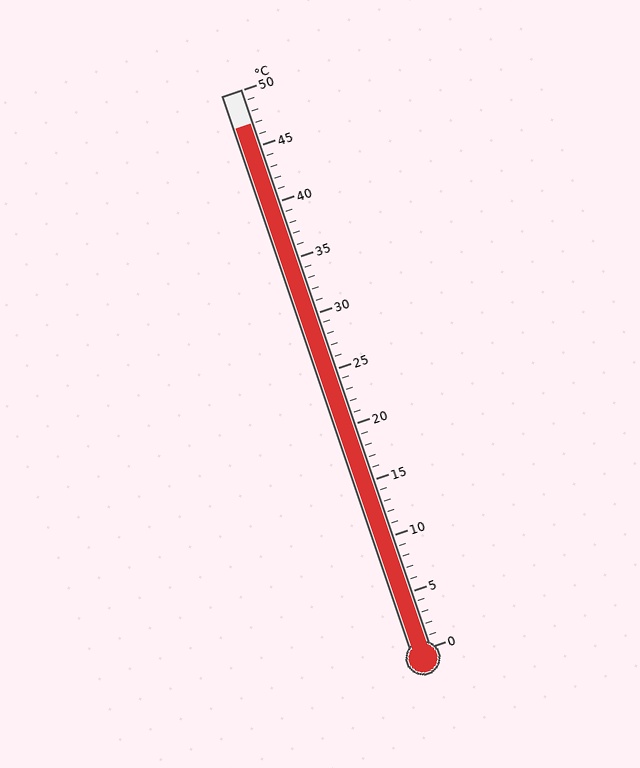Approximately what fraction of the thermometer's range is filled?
The thermometer is filled to approximately 95% of its range.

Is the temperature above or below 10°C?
The temperature is above 10°C.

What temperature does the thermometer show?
The thermometer shows approximately 47°C.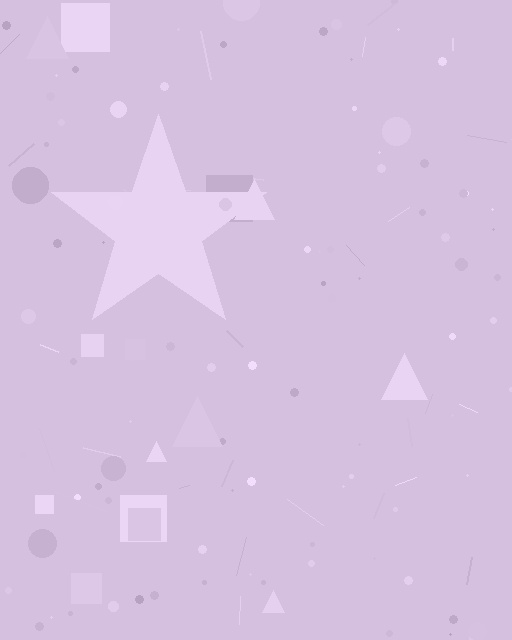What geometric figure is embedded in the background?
A star is embedded in the background.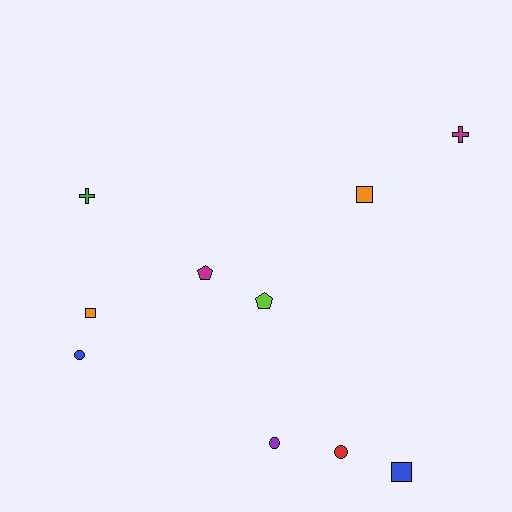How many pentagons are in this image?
There are 2 pentagons.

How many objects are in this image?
There are 10 objects.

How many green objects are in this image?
There is 1 green object.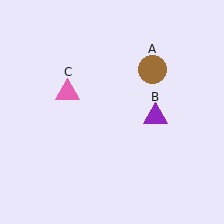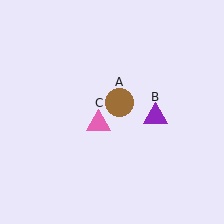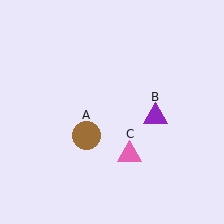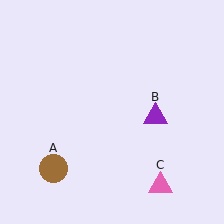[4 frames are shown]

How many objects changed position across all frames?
2 objects changed position: brown circle (object A), pink triangle (object C).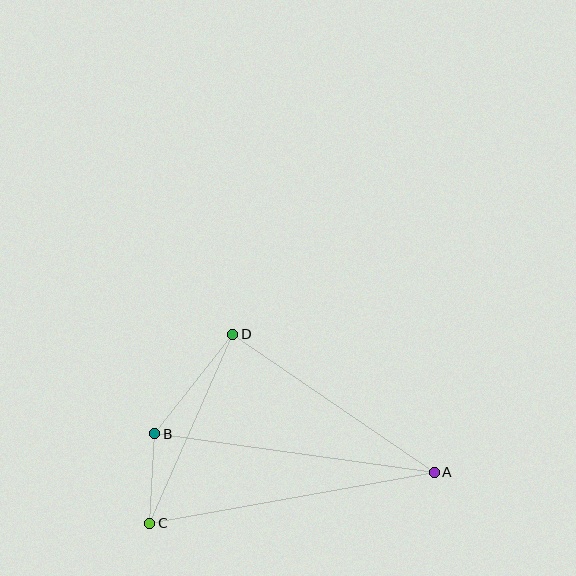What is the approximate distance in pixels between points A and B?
The distance between A and B is approximately 282 pixels.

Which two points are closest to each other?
Points B and C are closest to each other.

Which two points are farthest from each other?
Points A and C are farthest from each other.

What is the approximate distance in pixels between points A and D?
The distance between A and D is approximately 244 pixels.